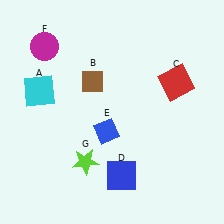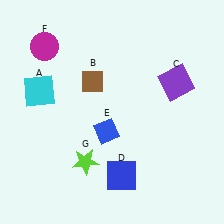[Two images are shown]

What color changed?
The square (C) changed from red in Image 1 to purple in Image 2.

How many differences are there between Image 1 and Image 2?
There is 1 difference between the two images.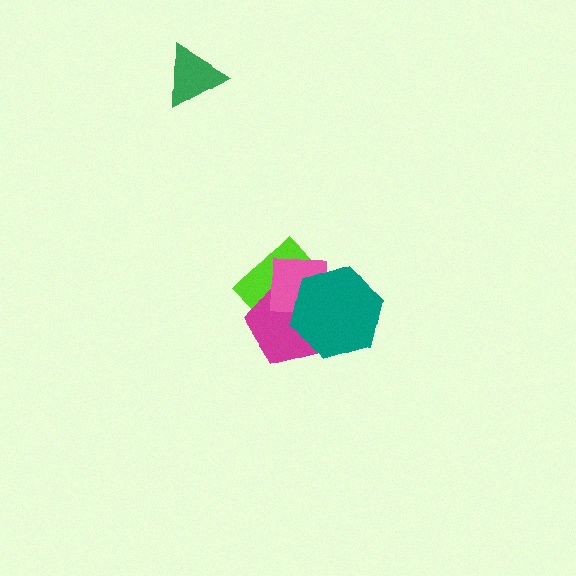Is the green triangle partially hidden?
No, no other shape covers it.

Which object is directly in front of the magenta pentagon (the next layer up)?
The pink square is directly in front of the magenta pentagon.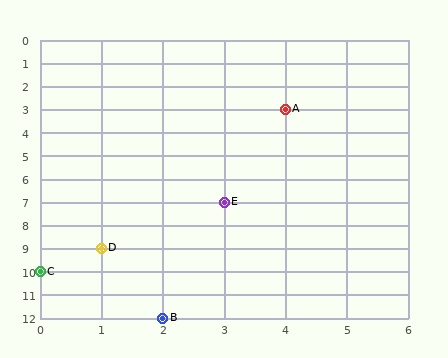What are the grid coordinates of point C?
Point C is at grid coordinates (0, 10).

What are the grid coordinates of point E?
Point E is at grid coordinates (3, 7).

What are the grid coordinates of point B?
Point B is at grid coordinates (2, 12).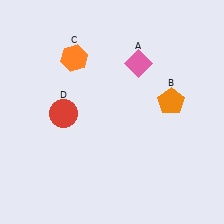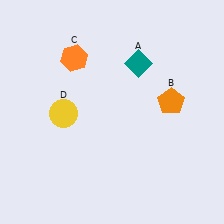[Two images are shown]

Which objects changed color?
A changed from pink to teal. D changed from red to yellow.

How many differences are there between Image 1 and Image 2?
There are 2 differences between the two images.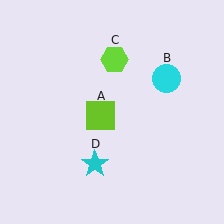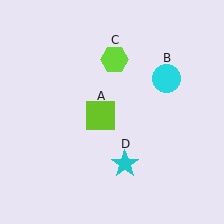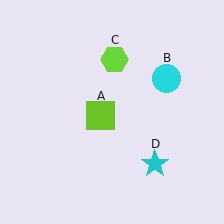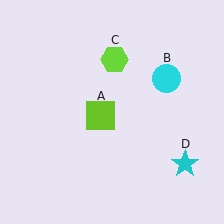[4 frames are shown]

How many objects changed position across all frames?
1 object changed position: cyan star (object D).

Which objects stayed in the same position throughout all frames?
Lime square (object A) and cyan circle (object B) and lime hexagon (object C) remained stationary.